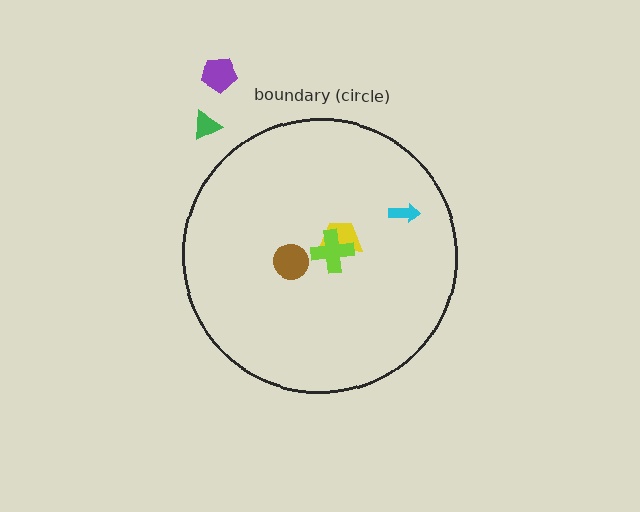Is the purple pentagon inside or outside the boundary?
Outside.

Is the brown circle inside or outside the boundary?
Inside.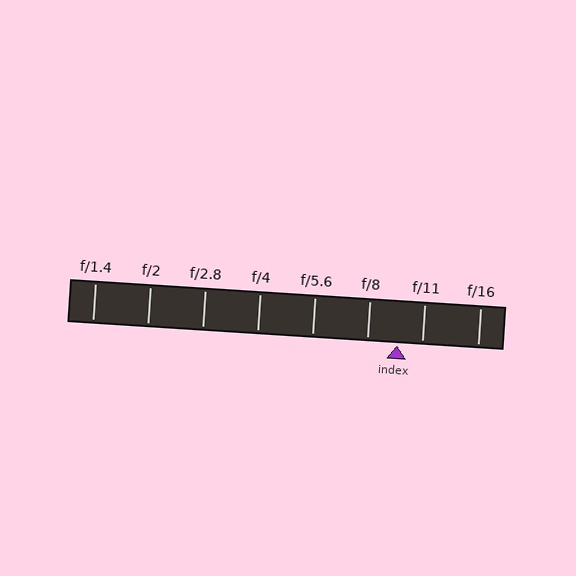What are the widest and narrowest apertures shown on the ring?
The widest aperture shown is f/1.4 and the narrowest is f/16.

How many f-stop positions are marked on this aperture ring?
There are 8 f-stop positions marked.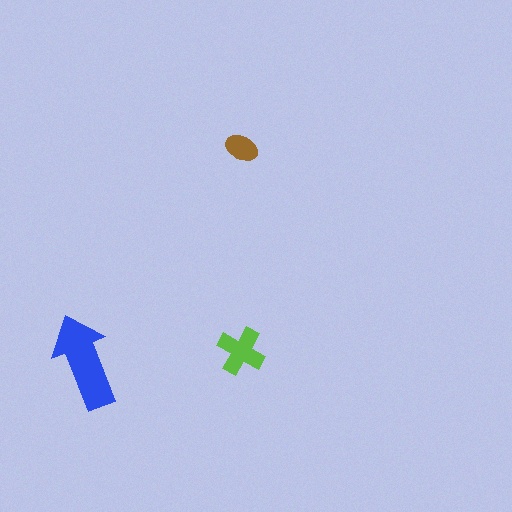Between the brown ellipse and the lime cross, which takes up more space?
The lime cross.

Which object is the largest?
The blue arrow.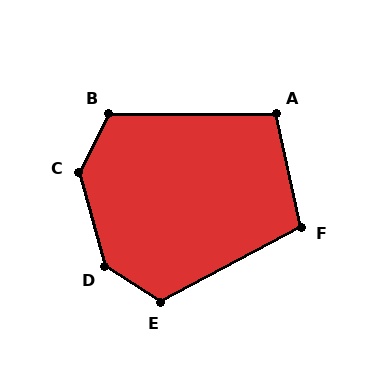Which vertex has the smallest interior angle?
A, at approximately 102 degrees.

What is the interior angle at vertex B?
Approximately 116 degrees (obtuse).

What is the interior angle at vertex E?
Approximately 119 degrees (obtuse).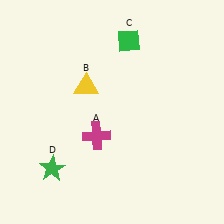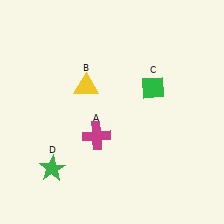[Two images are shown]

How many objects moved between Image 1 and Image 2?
1 object moved between the two images.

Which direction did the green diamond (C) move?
The green diamond (C) moved down.